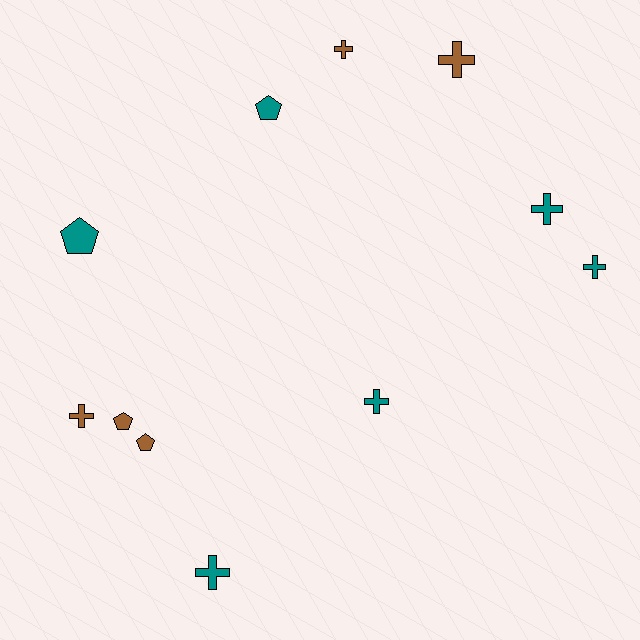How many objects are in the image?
There are 11 objects.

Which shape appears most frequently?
Cross, with 7 objects.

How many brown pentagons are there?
There are 2 brown pentagons.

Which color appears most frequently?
Teal, with 6 objects.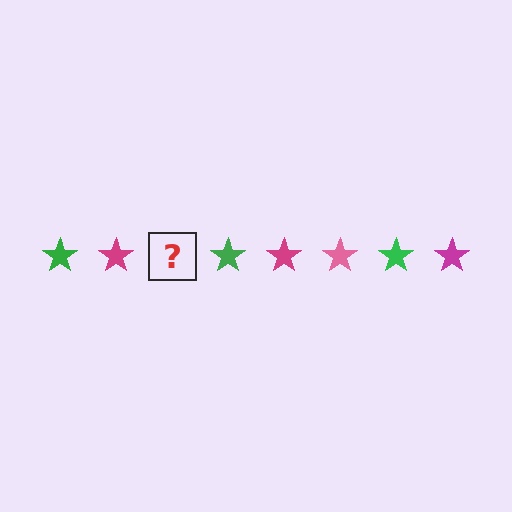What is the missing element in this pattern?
The missing element is a pink star.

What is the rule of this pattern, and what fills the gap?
The rule is that the pattern cycles through green, magenta, pink stars. The gap should be filled with a pink star.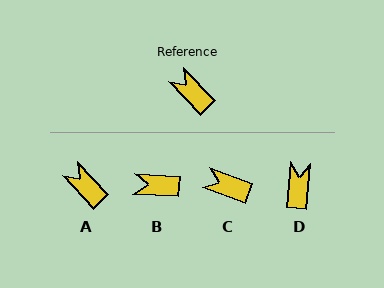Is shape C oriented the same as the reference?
No, it is off by about 26 degrees.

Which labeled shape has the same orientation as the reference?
A.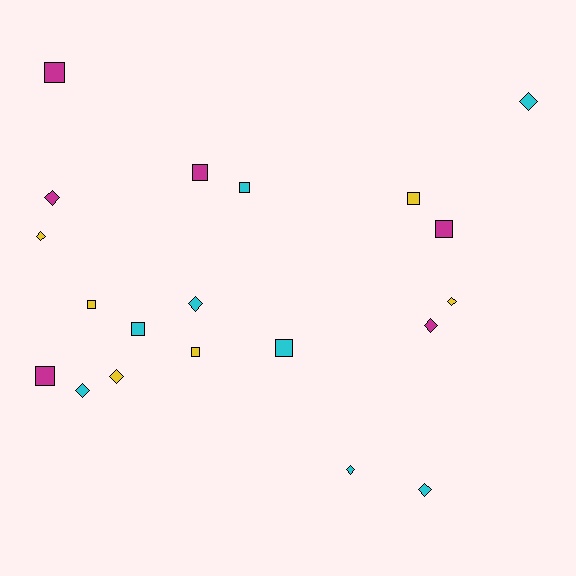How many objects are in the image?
There are 20 objects.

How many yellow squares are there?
There are 3 yellow squares.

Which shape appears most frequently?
Square, with 10 objects.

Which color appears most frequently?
Cyan, with 8 objects.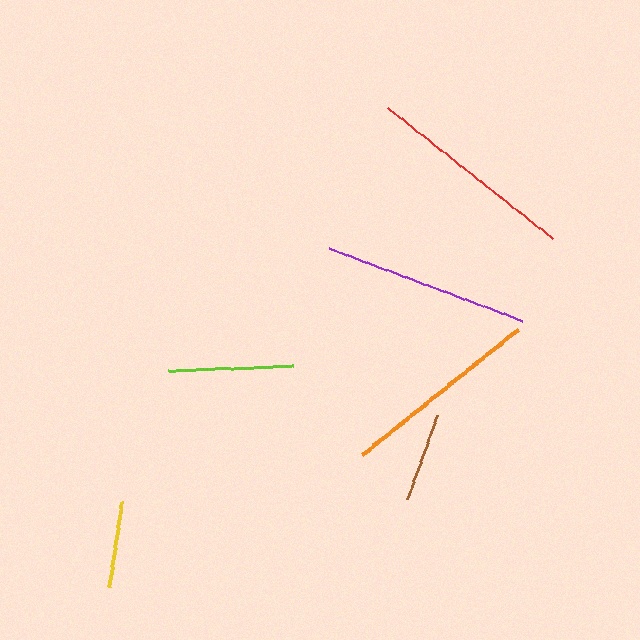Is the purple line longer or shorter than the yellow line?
The purple line is longer than the yellow line.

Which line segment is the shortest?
The yellow line is the shortest at approximately 87 pixels.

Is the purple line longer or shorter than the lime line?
The purple line is longer than the lime line.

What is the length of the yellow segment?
The yellow segment is approximately 87 pixels long.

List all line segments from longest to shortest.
From longest to shortest: red, purple, orange, lime, brown, yellow.